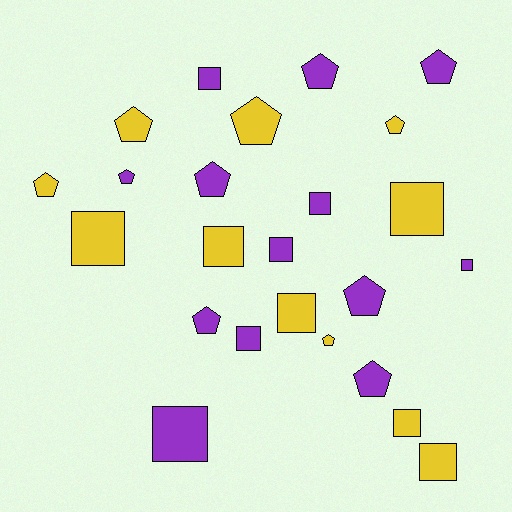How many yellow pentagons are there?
There are 5 yellow pentagons.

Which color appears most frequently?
Purple, with 13 objects.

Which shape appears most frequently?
Square, with 12 objects.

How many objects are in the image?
There are 24 objects.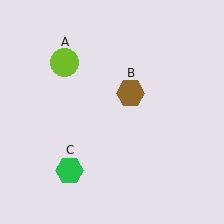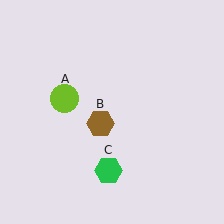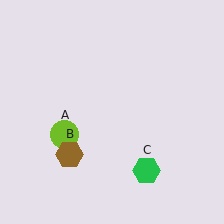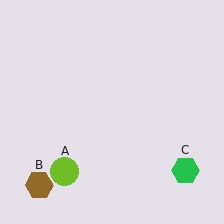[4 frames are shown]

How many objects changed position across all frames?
3 objects changed position: lime circle (object A), brown hexagon (object B), green hexagon (object C).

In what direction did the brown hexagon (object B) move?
The brown hexagon (object B) moved down and to the left.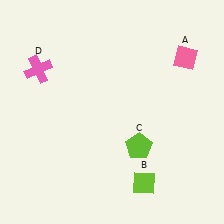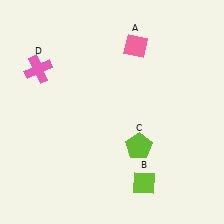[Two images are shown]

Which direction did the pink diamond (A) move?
The pink diamond (A) moved left.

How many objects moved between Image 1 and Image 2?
1 object moved between the two images.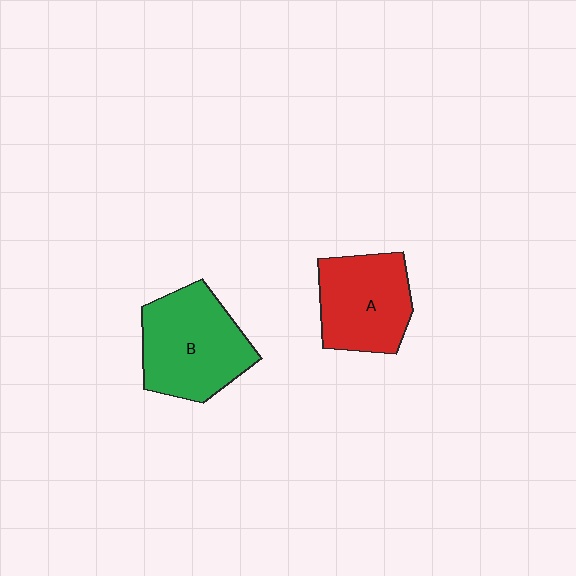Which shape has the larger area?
Shape B (green).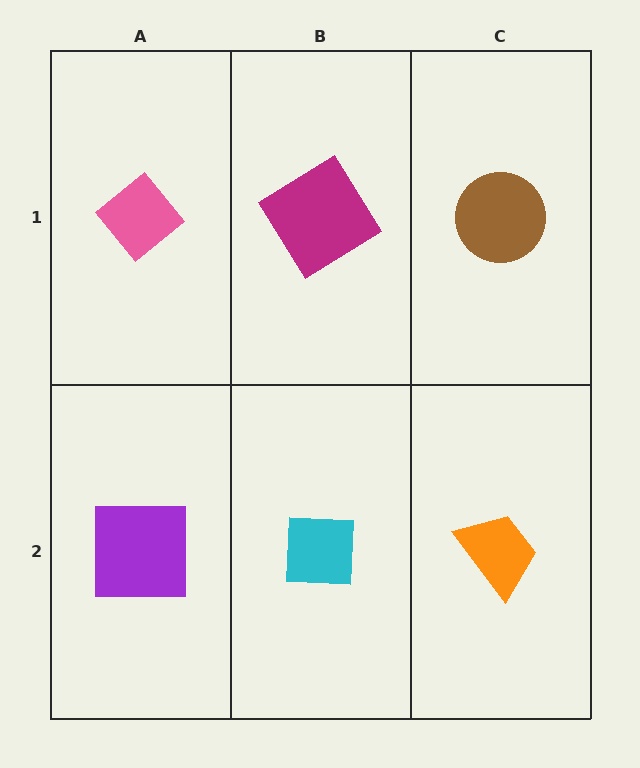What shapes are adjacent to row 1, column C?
An orange trapezoid (row 2, column C), a magenta diamond (row 1, column B).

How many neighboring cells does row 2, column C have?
2.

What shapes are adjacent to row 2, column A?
A pink diamond (row 1, column A), a cyan square (row 2, column B).